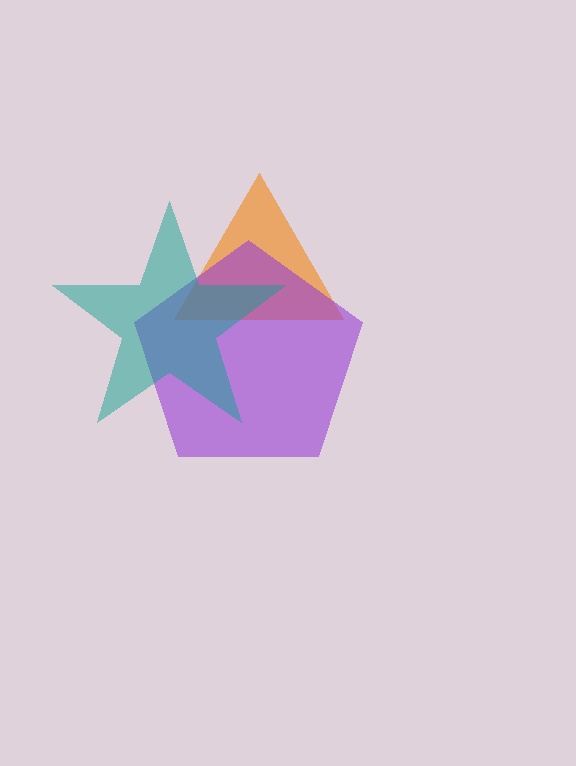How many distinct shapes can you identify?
There are 3 distinct shapes: an orange triangle, a purple pentagon, a teal star.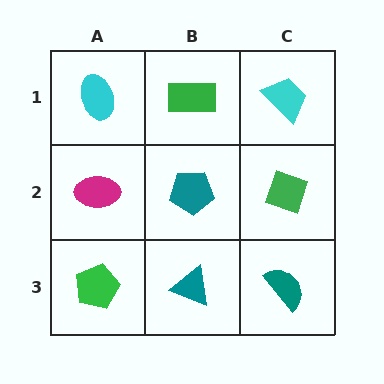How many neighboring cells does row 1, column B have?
3.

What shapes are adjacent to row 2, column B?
A green rectangle (row 1, column B), a teal triangle (row 3, column B), a magenta ellipse (row 2, column A), a green diamond (row 2, column C).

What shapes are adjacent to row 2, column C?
A cyan trapezoid (row 1, column C), a teal semicircle (row 3, column C), a teal pentagon (row 2, column B).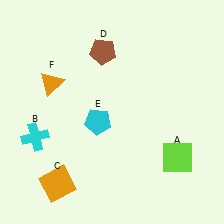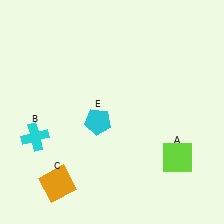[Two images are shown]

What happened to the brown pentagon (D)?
The brown pentagon (D) was removed in Image 2. It was in the top-left area of Image 1.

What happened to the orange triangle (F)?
The orange triangle (F) was removed in Image 2. It was in the top-left area of Image 1.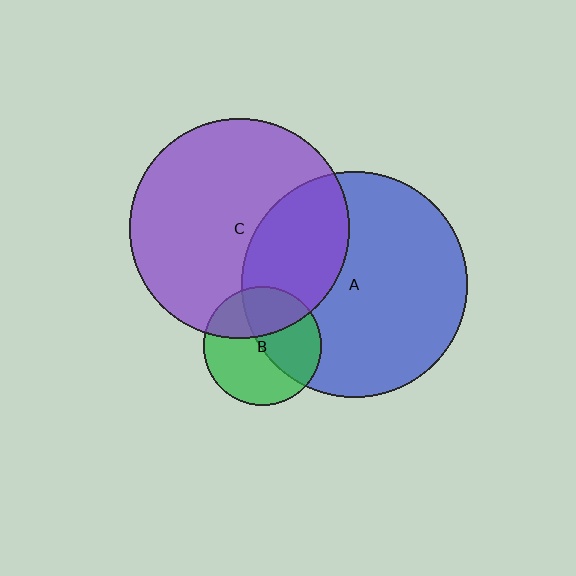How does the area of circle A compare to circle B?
Approximately 3.6 times.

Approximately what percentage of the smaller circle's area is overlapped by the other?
Approximately 35%.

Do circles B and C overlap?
Yes.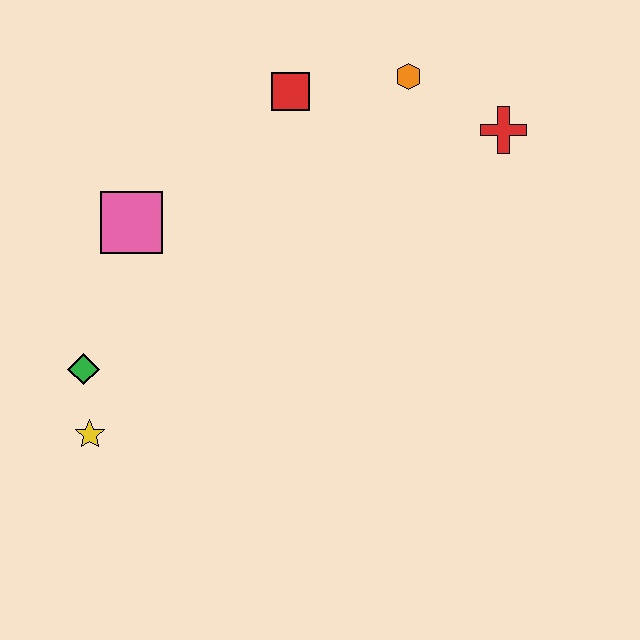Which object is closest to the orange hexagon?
The red cross is closest to the orange hexagon.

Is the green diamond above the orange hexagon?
No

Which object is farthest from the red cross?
The yellow star is farthest from the red cross.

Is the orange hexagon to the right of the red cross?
No